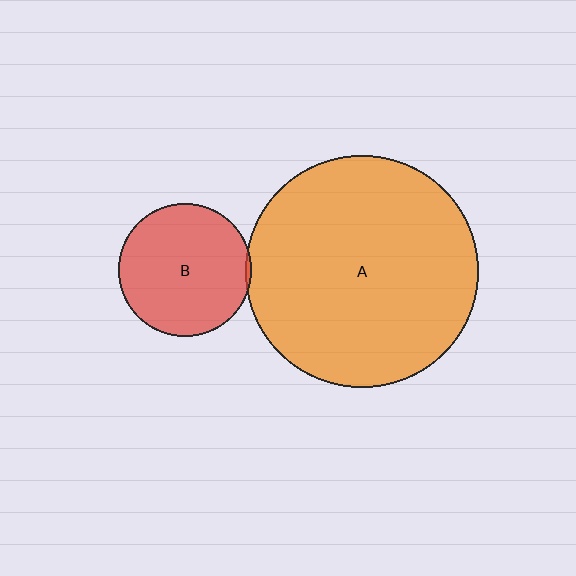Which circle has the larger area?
Circle A (orange).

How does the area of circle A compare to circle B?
Approximately 3.0 times.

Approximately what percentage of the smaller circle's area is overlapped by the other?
Approximately 5%.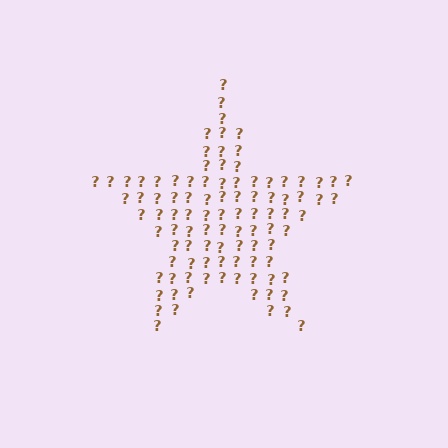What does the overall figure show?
The overall figure shows a star.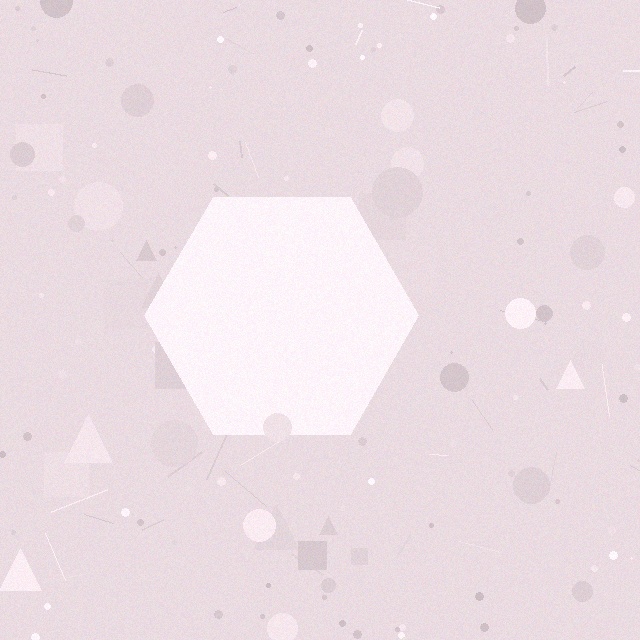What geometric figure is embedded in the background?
A hexagon is embedded in the background.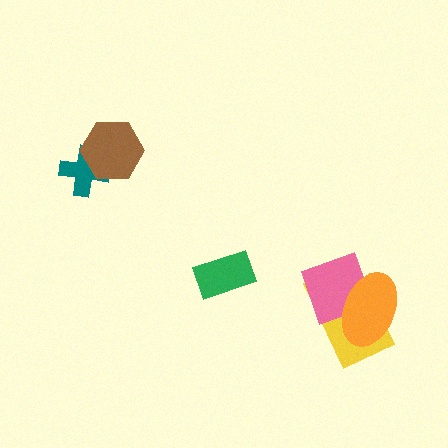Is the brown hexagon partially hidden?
No, no other shape covers it.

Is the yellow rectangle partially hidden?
Yes, it is partially covered by another shape.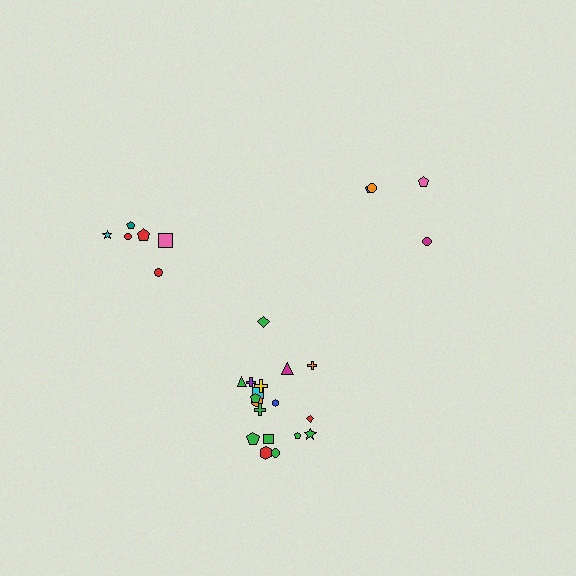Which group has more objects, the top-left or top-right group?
The top-left group.